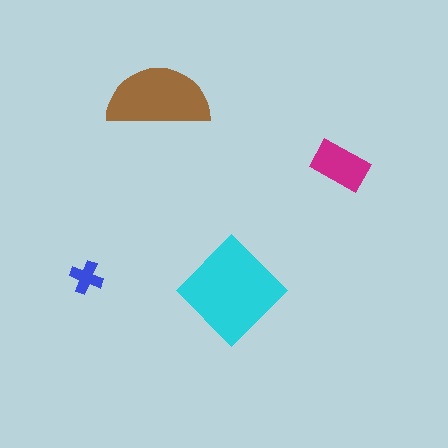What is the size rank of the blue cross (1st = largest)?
4th.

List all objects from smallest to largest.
The blue cross, the magenta rectangle, the brown semicircle, the cyan diamond.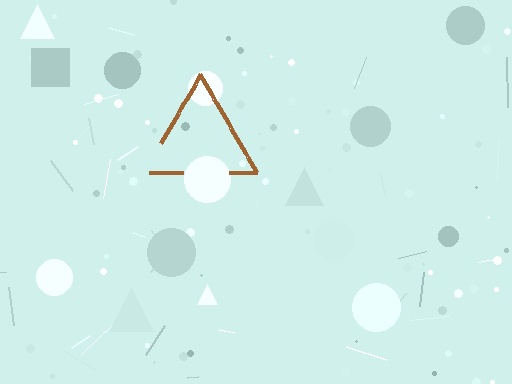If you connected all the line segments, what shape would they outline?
They would outline a triangle.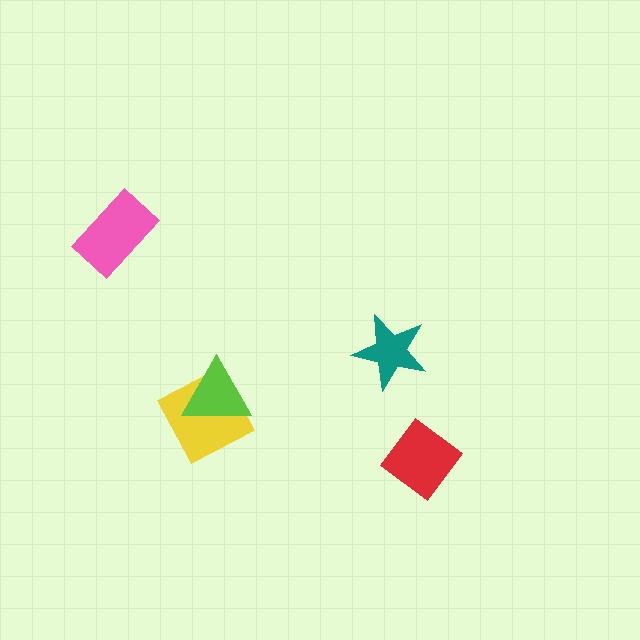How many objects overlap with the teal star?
0 objects overlap with the teal star.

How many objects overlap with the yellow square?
1 object overlaps with the yellow square.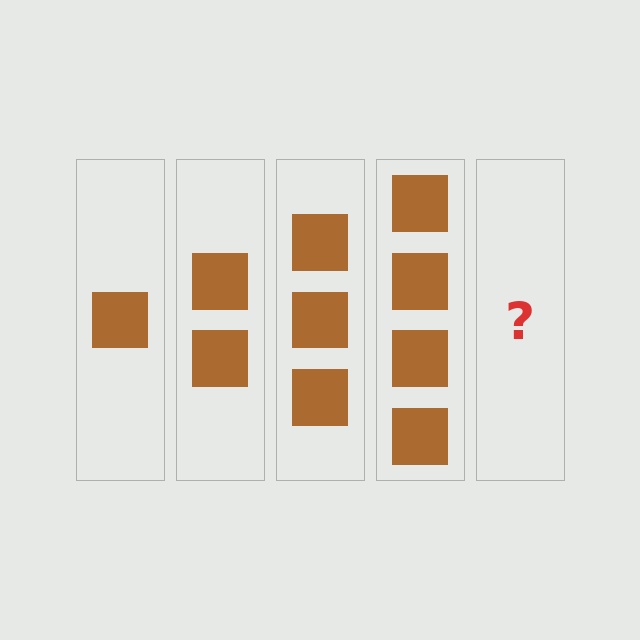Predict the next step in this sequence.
The next step is 5 squares.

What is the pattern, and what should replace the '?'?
The pattern is that each step adds one more square. The '?' should be 5 squares.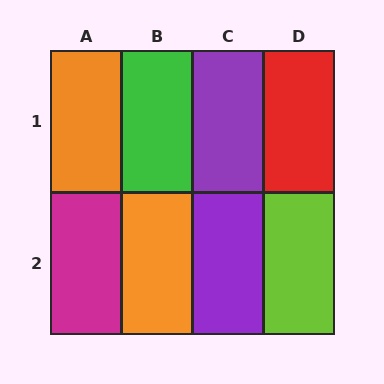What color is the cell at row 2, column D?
Lime.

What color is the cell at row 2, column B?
Orange.